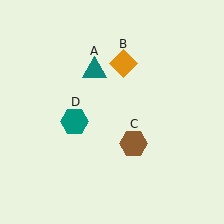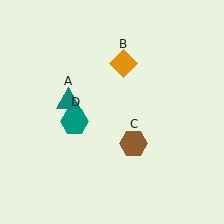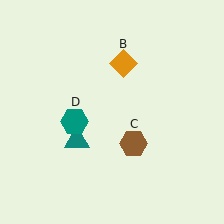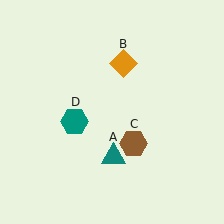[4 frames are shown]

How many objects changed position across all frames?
1 object changed position: teal triangle (object A).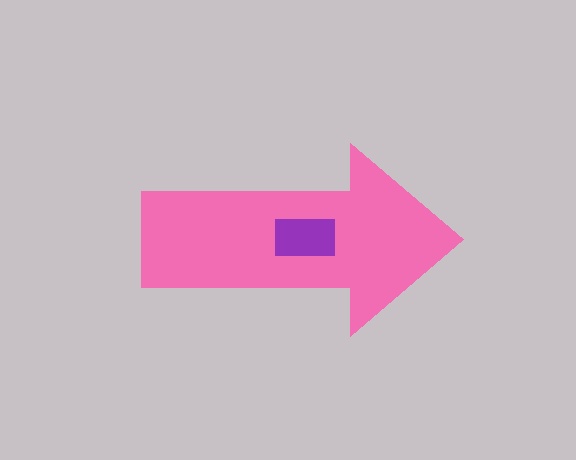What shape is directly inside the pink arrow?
The purple rectangle.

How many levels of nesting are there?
2.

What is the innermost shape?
The purple rectangle.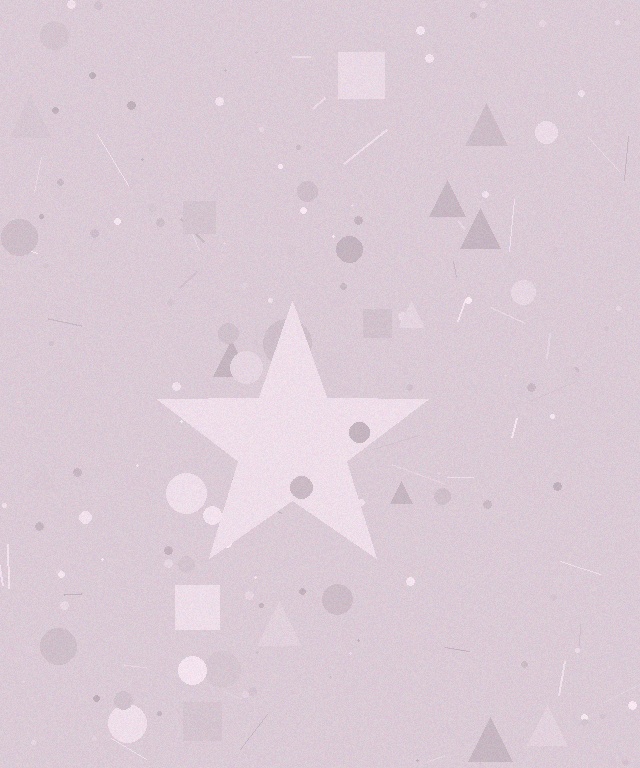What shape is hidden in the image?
A star is hidden in the image.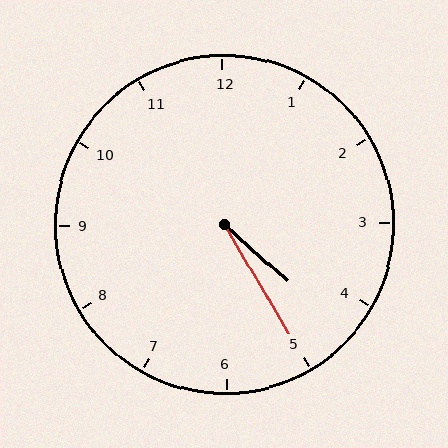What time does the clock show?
4:25.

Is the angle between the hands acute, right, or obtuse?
It is acute.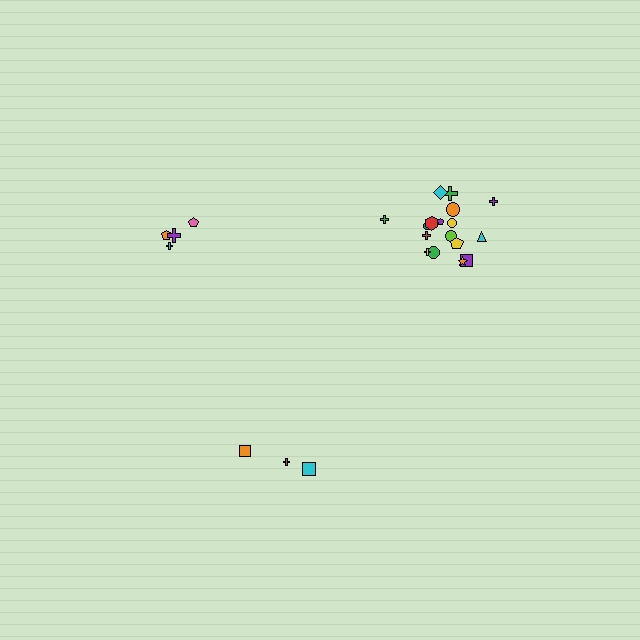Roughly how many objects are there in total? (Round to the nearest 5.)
Roughly 25 objects in total.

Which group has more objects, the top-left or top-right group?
The top-right group.